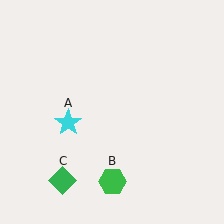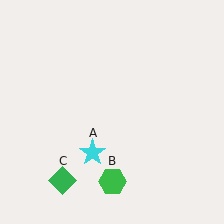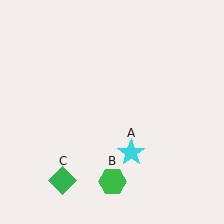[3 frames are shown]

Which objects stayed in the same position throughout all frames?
Green hexagon (object B) and green diamond (object C) remained stationary.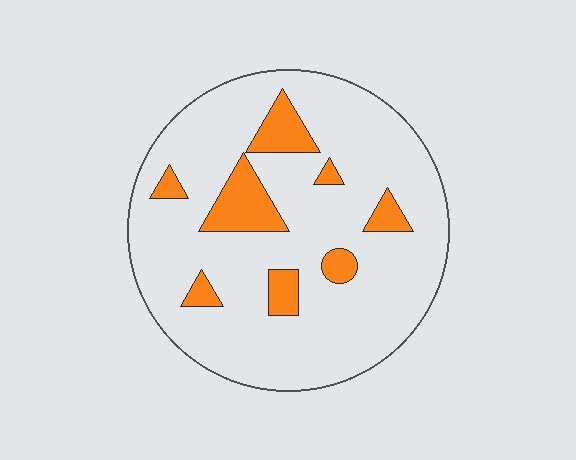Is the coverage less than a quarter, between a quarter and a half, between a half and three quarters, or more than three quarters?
Less than a quarter.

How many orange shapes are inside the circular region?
8.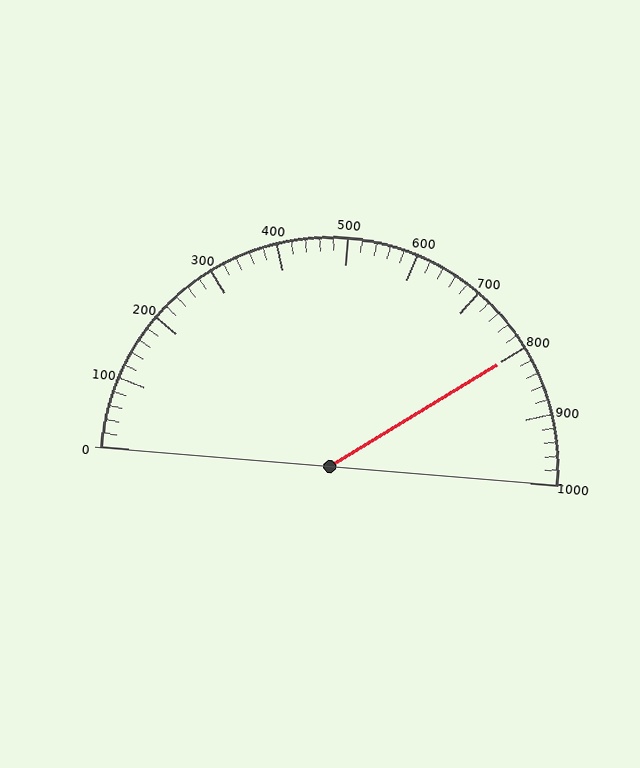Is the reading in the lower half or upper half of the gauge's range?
The reading is in the upper half of the range (0 to 1000).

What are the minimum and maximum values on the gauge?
The gauge ranges from 0 to 1000.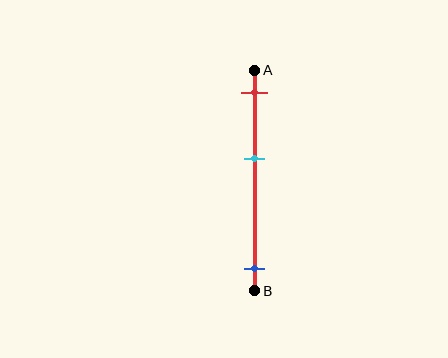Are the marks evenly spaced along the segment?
No, the marks are not evenly spaced.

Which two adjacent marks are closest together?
The red and cyan marks are the closest adjacent pair.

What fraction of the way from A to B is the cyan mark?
The cyan mark is approximately 40% (0.4) of the way from A to B.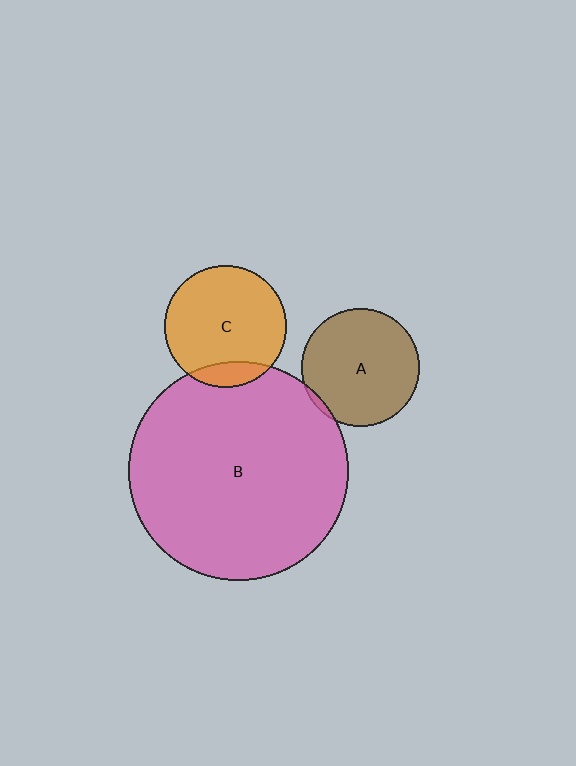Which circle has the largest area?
Circle B (pink).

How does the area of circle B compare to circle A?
Approximately 3.5 times.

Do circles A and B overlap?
Yes.